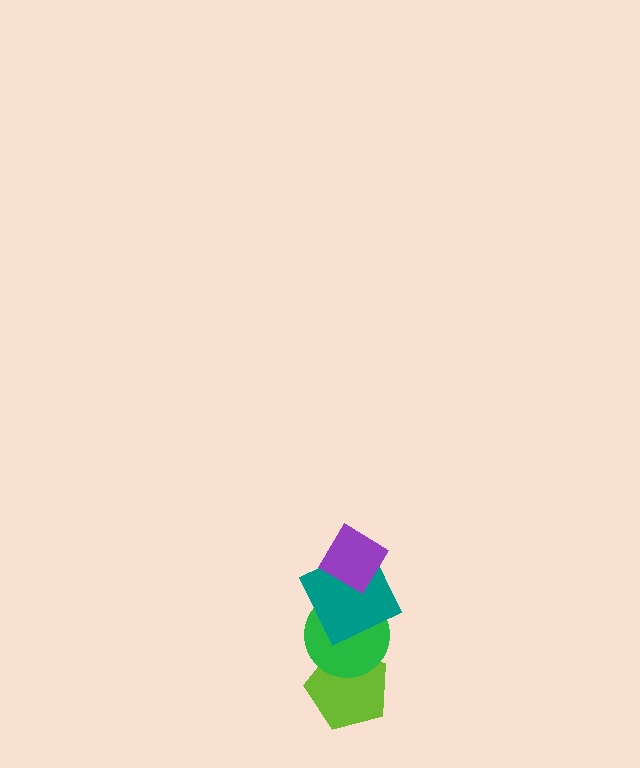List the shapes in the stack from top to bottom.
From top to bottom: the purple diamond, the teal square, the green circle, the lime pentagon.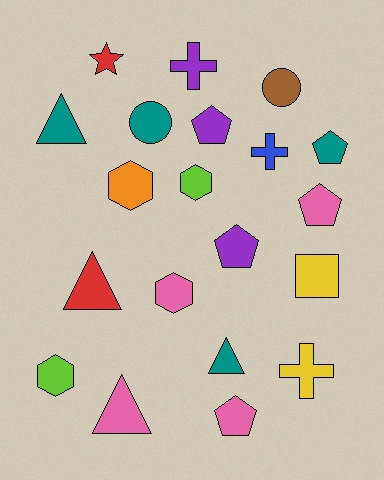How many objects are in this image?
There are 20 objects.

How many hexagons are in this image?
There are 4 hexagons.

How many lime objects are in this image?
There are 2 lime objects.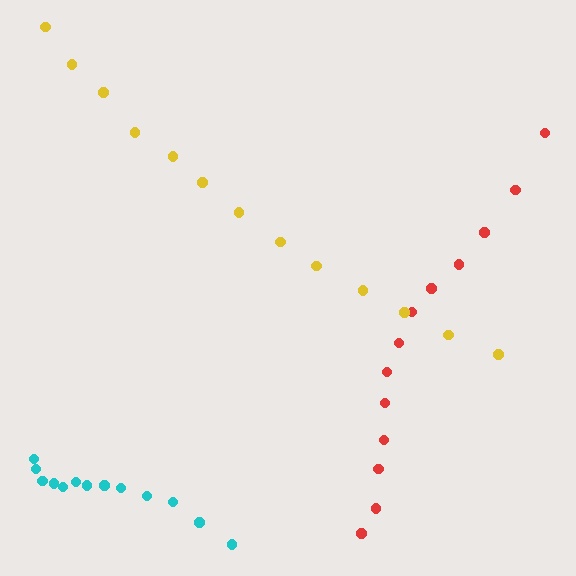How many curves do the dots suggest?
There are 3 distinct paths.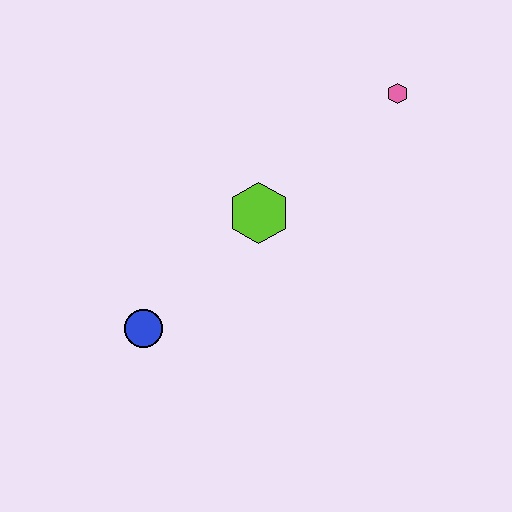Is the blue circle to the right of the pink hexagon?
No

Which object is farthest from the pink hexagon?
The blue circle is farthest from the pink hexagon.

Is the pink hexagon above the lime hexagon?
Yes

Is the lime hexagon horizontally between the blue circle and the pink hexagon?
Yes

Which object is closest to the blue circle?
The lime hexagon is closest to the blue circle.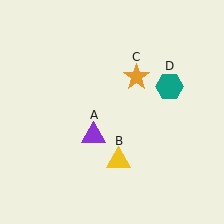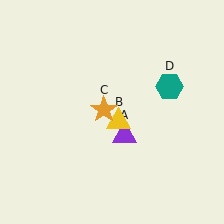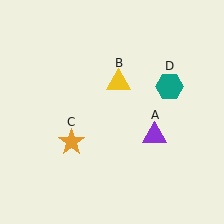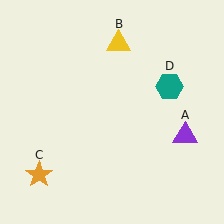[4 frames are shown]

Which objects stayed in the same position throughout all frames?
Teal hexagon (object D) remained stationary.